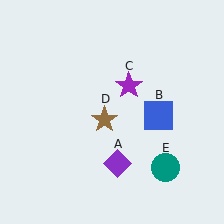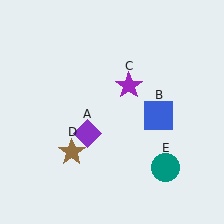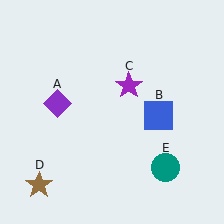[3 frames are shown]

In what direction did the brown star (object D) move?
The brown star (object D) moved down and to the left.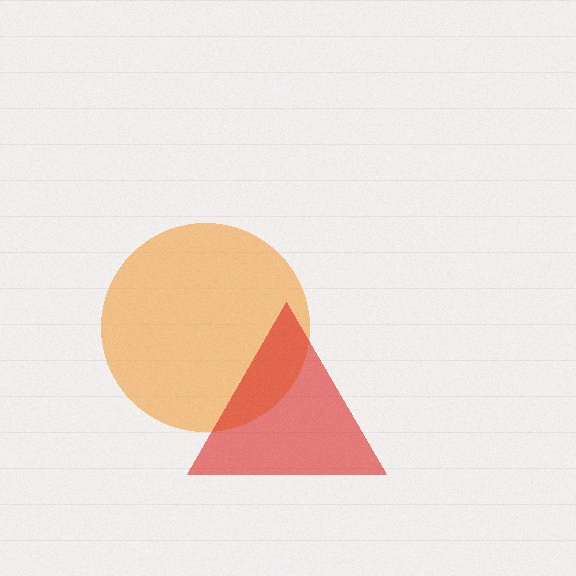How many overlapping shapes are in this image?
There are 2 overlapping shapes in the image.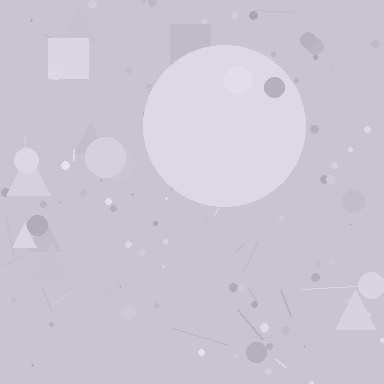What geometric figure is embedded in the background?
A circle is embedded in the background.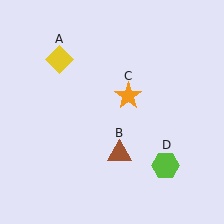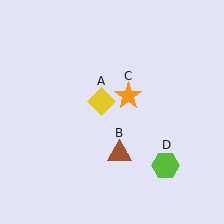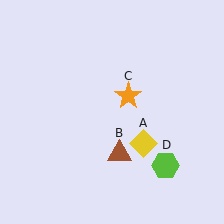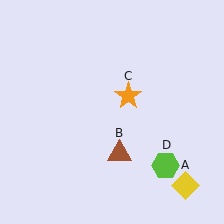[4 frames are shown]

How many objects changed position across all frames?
1 object changed position: yellow diamond (object A).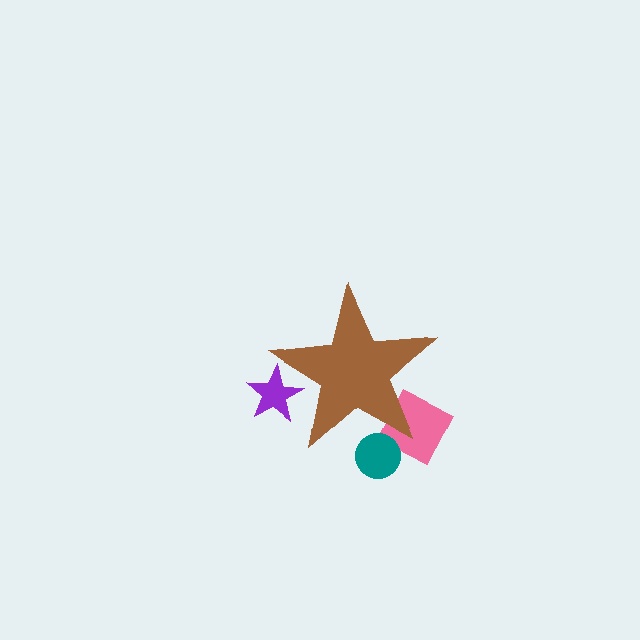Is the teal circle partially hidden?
Yes, the teal circle is partially hidden behind the brown star.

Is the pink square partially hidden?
Yes, the pink square is partially hidden behind the brown star.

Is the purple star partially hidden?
Yes, the purple star is partially hidden behind the brown star.